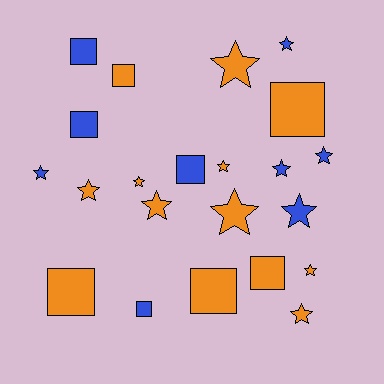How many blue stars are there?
There are 5 blue stars.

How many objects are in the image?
There are 22 objects.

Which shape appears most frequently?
Star, with 13 objects.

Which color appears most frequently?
Orange, with 13 objects.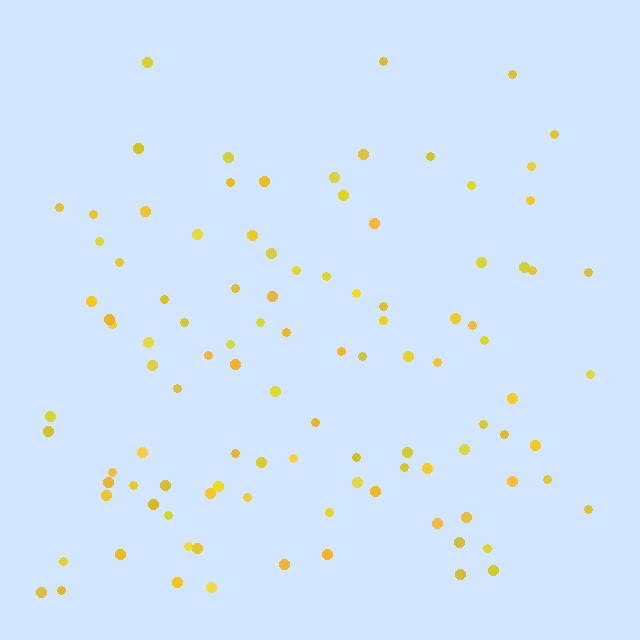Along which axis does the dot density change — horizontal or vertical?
Vertical.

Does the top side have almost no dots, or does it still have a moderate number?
Still a moderate number, just noticeably fewer than the bottom.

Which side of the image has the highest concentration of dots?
The bottom.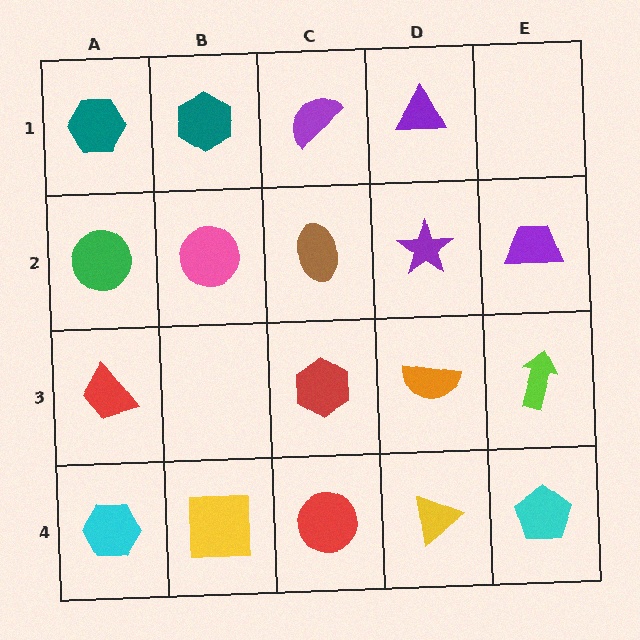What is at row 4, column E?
A cyan pentagon.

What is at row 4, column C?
A red circle.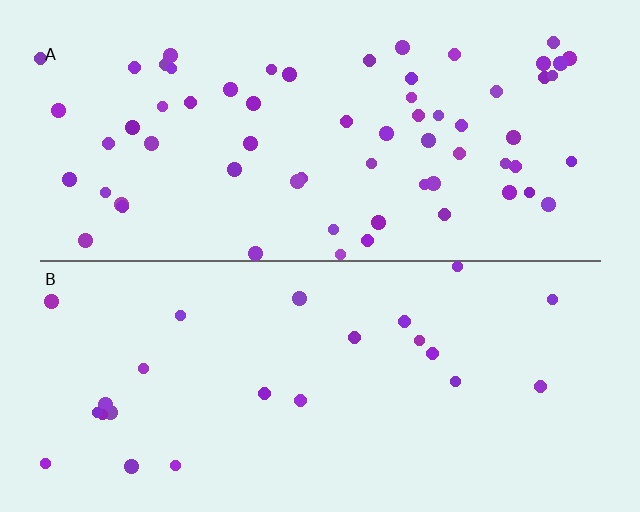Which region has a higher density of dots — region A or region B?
A (the top).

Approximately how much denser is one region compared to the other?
Approximately 2.7× — region A over region B.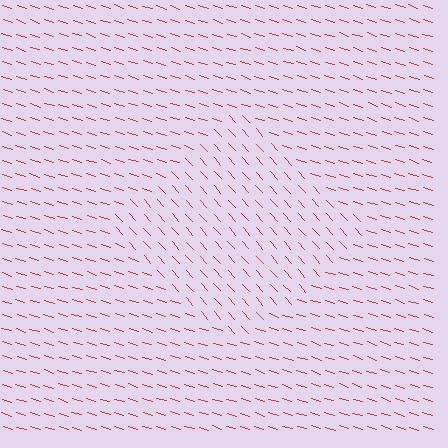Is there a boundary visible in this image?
Yes, there is a texture boundary formed by a change in line orientation.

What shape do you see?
I see a diamond.